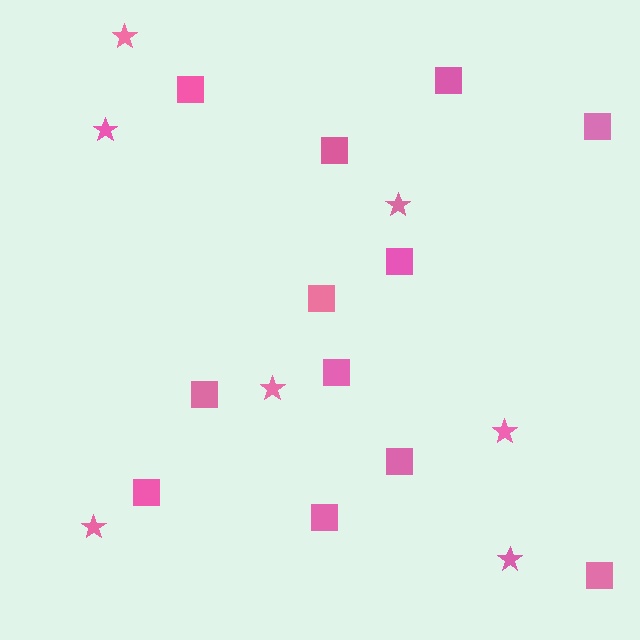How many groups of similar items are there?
There are 2 groups: one group of squares (12) and one group of stars (7).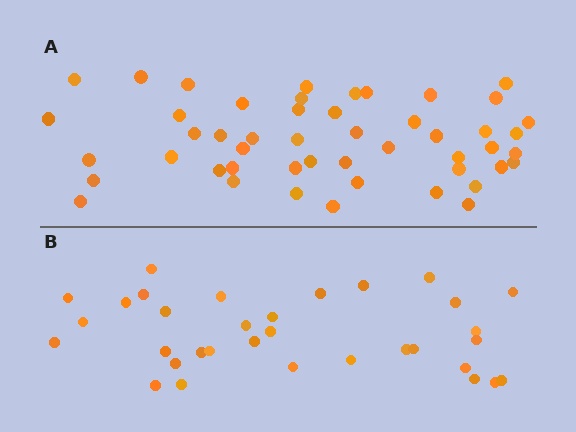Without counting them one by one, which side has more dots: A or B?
Region A (the top region) has more dots.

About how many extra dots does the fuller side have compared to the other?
Region A has approximately 15 more dots than region B.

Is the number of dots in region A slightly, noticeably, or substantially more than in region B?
Region A has substantially more. The ratio is roughly 1.5 to 1.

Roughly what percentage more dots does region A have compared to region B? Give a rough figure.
About 50% more.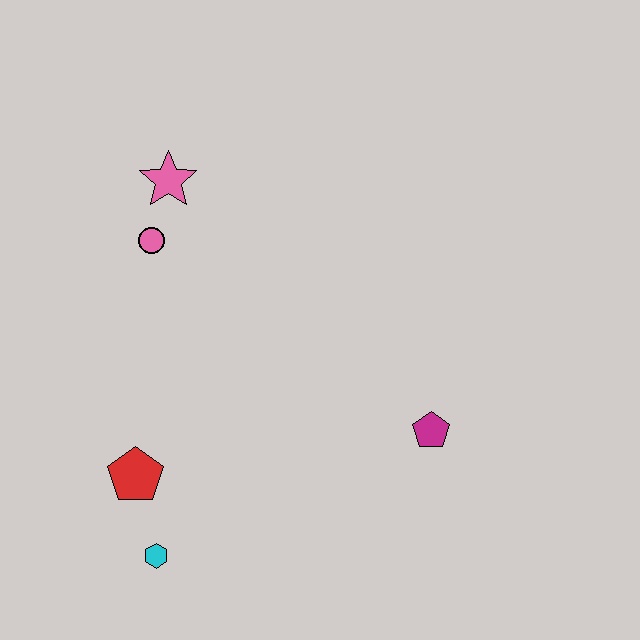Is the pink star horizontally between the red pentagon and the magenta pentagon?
Yes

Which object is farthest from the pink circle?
The magenta pentagon is farthest from the pink circle.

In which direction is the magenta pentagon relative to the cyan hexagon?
The magenta pentagon is to the right of the cyan hexagon.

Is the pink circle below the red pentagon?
No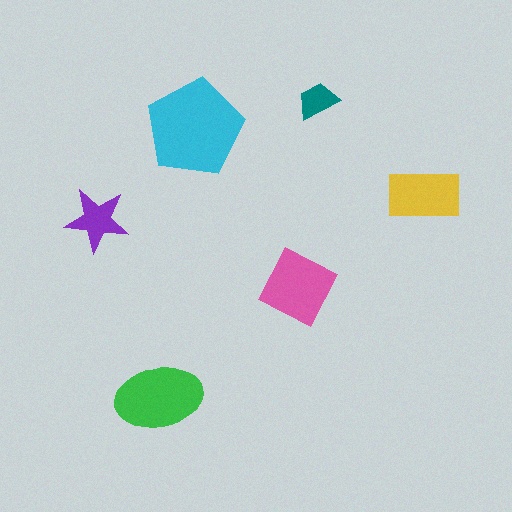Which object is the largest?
The cyan pentagon.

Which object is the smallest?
The teal trapezoid.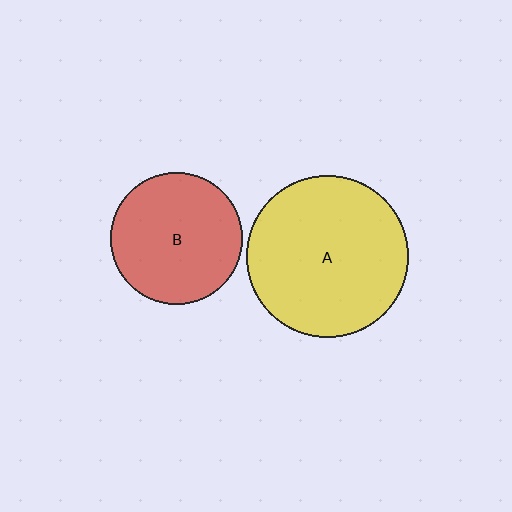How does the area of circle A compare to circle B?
Approximately 1.5 times.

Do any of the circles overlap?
No, none of the circles overlap.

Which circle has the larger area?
Circle A (yellow).